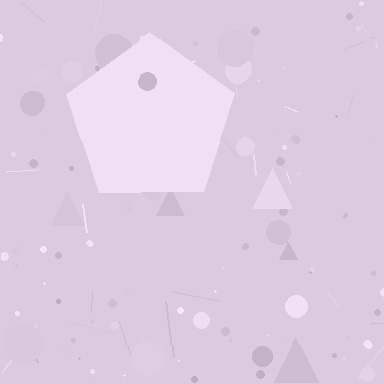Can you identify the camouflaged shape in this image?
The camouflaged shape is a pentagon.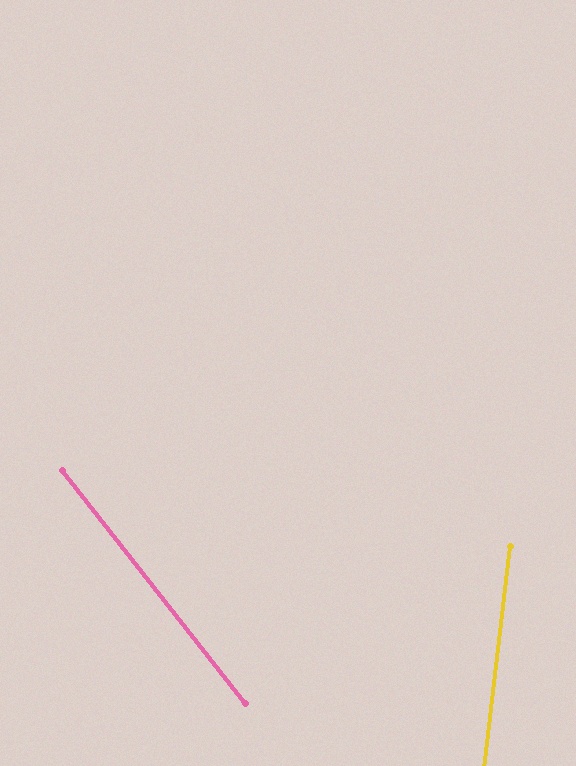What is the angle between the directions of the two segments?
Approximately 45 degrees.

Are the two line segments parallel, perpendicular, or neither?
Neither parallel nor perpendicular — they differ by about 45°.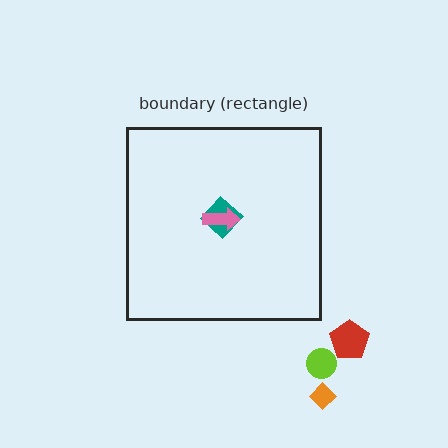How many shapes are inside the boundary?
2 inside, 3 outside.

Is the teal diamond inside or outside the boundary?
Inside.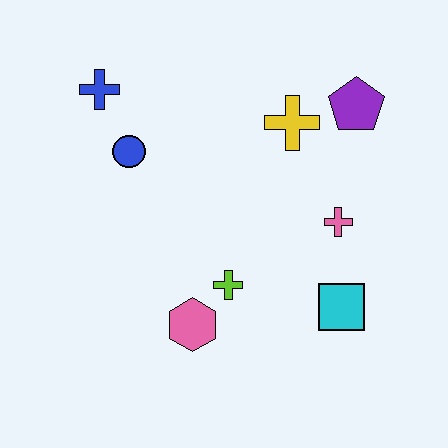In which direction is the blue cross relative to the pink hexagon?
The blue cross is above the pink hexagon.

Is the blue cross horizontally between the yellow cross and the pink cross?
No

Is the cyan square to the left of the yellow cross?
No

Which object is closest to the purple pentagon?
The yellow cross is closest to the purple pentagon.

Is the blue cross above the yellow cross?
Yes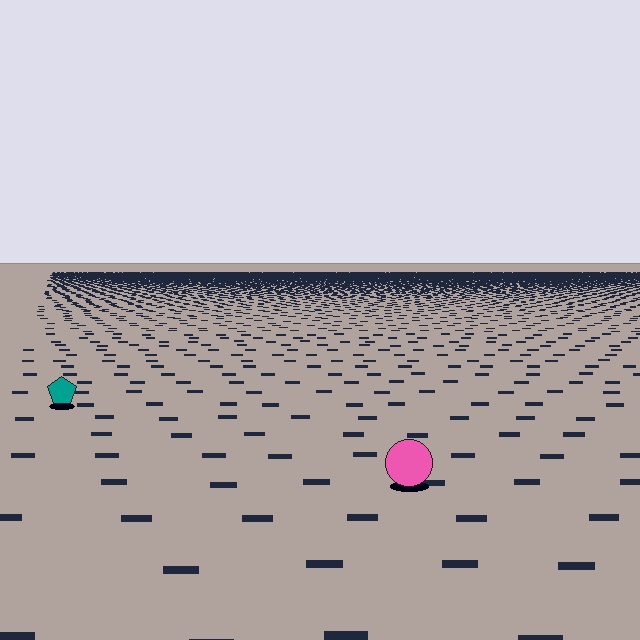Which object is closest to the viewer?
The pink circle is closest. The texture marks near it are larger and more spread out.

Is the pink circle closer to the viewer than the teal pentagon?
Yes. The pink circle is closer — you can tell from the texture gradient: the ground texture is coarser near it.